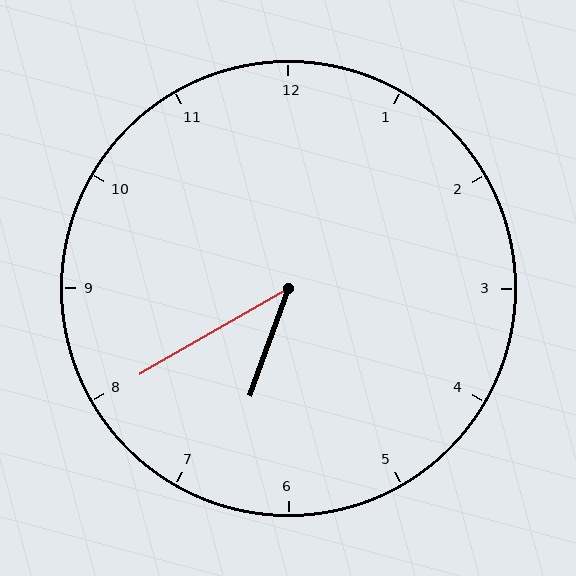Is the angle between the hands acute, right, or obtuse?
It is acute.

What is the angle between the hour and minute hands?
Approximately 40 degrees.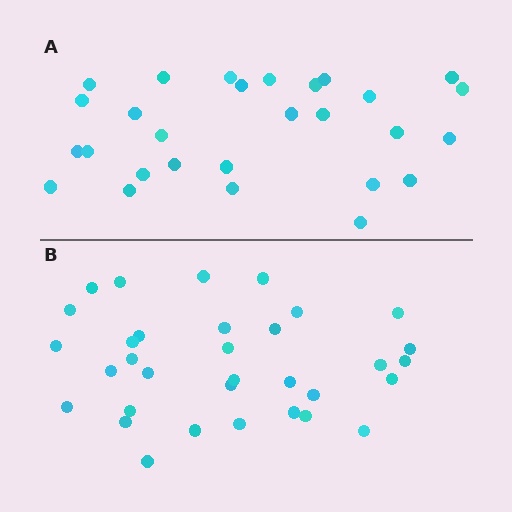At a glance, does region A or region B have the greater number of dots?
Region B (the bottom region) has more dots.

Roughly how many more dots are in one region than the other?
Region B has about 5 more dots than region A.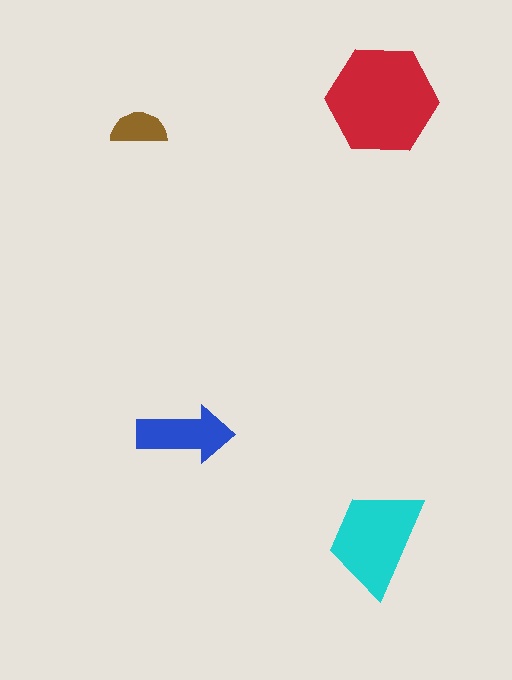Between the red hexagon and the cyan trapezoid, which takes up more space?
The red hexagon.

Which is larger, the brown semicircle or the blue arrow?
The blue arrow.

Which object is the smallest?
The brown semicircle.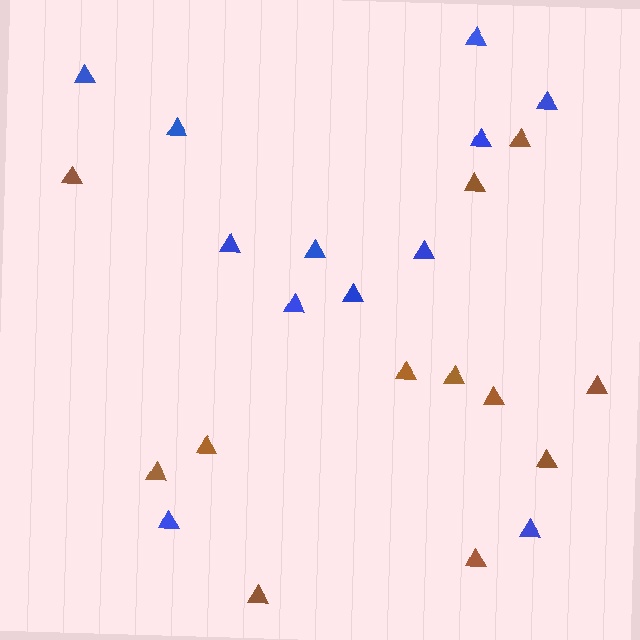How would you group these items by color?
There are 2 groups: one group of brown triangles (12) and one group of blue triangles (12).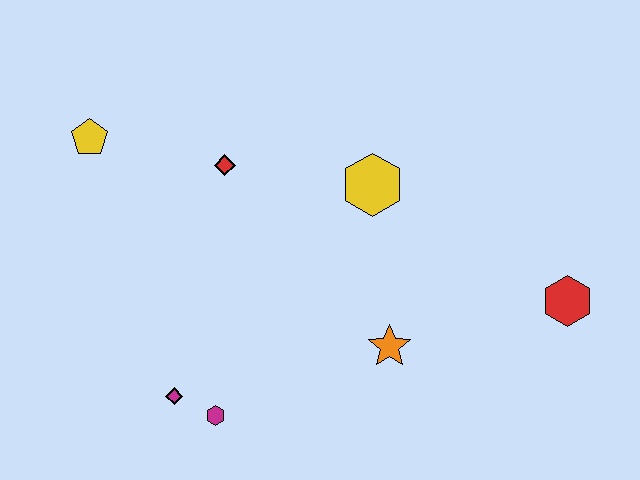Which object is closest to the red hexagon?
The orange star is closest to the red hexagon.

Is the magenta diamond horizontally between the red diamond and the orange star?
No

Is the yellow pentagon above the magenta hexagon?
Yes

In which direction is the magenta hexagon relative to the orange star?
The magenta hexagon is to the left of the orange star.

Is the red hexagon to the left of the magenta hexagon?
No